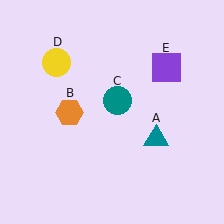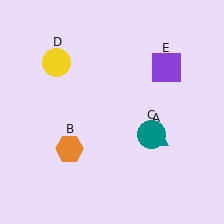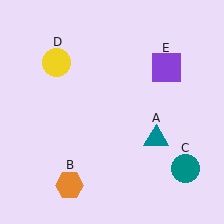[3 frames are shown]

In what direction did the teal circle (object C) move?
The teal circle (object C) moved down and to the right.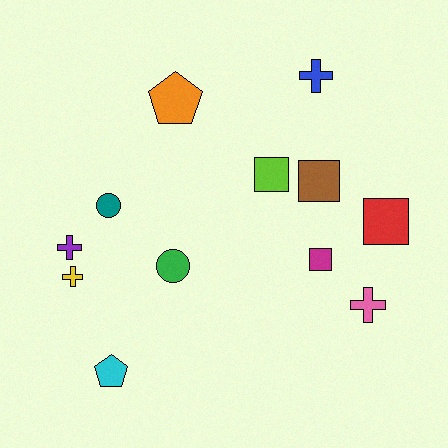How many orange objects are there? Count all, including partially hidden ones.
There is 1 orange object.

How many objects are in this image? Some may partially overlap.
There are 12 objects.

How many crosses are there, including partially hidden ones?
There are 4 crosses.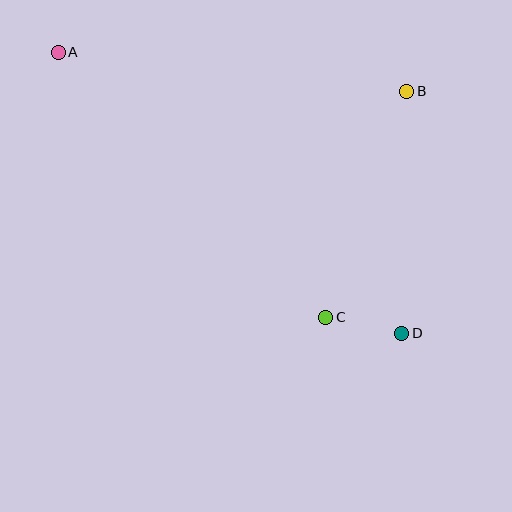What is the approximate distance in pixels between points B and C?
The distance between B and C is approximately 240 pixels.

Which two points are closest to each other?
Points C and D are closest to each other.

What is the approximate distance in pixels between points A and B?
The distance between A and B is approximately 351 pixels.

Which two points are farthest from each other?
Points A and D are farthest from each other.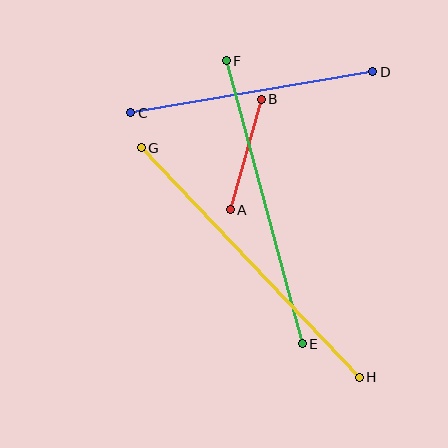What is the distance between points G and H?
The distance is approximately 316 pixels.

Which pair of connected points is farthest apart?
Points G and H are farthest apart.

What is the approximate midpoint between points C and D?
The midpoint is at approximately (252, 92) pixels.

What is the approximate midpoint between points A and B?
The midpoint is at approximately (246, 154) pixels.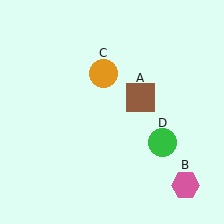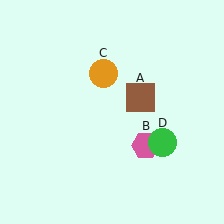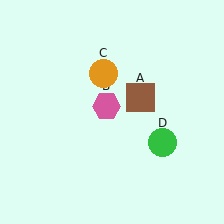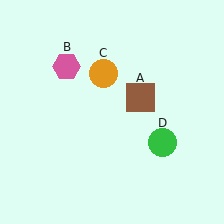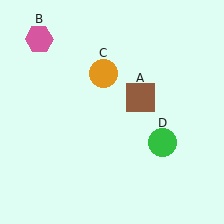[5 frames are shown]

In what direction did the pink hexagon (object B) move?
The pink hexagon (object B) moved up and to the left.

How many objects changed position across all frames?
1 object changed position: pink hexagon (object B).